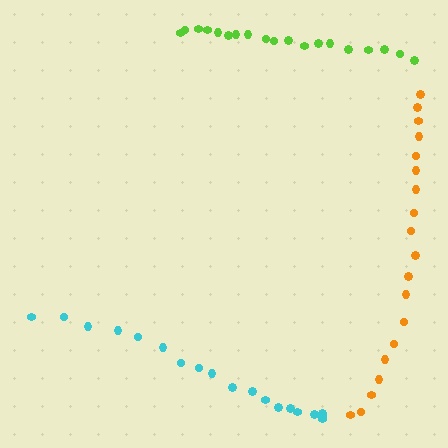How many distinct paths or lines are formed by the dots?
There are 3 distinct paths.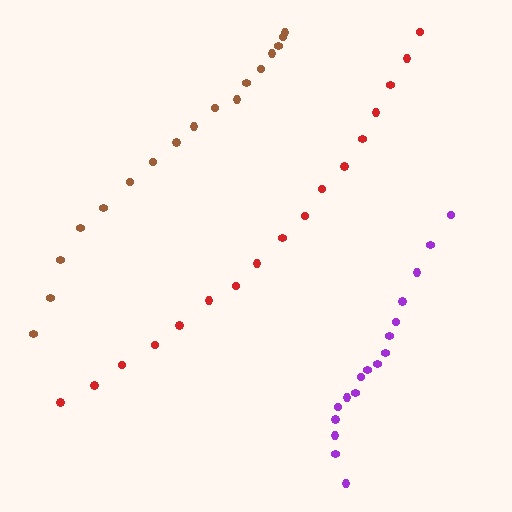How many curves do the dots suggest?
There are 3 distinct paths.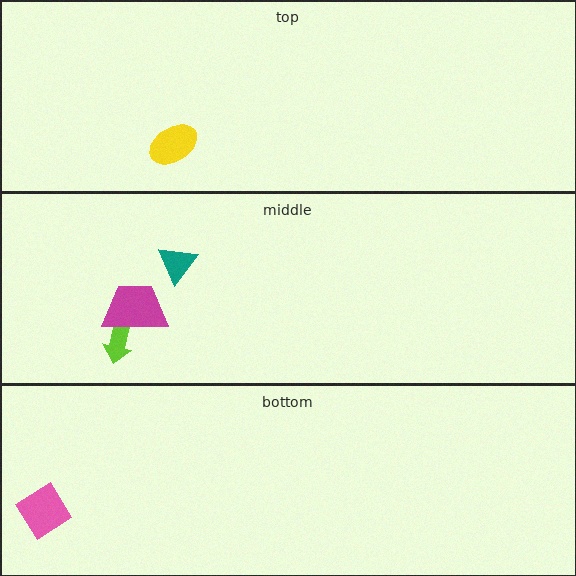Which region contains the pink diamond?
The bottom region.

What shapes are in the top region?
The yellow ellipse.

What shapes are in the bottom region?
The pink diamond.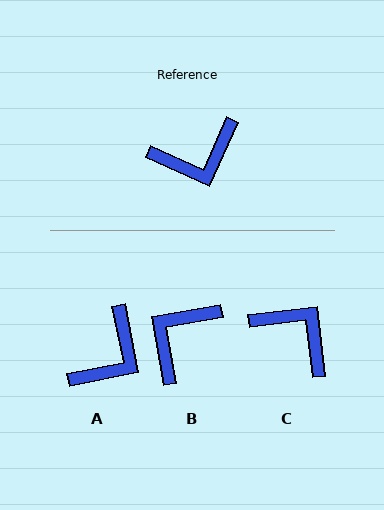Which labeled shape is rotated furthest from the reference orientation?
B, about 146 degrees away.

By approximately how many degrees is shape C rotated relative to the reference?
Approximately 121 degrees counter-clockwise.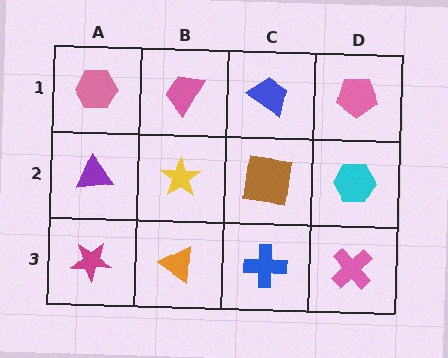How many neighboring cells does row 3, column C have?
3.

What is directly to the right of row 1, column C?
A pink pentagon.